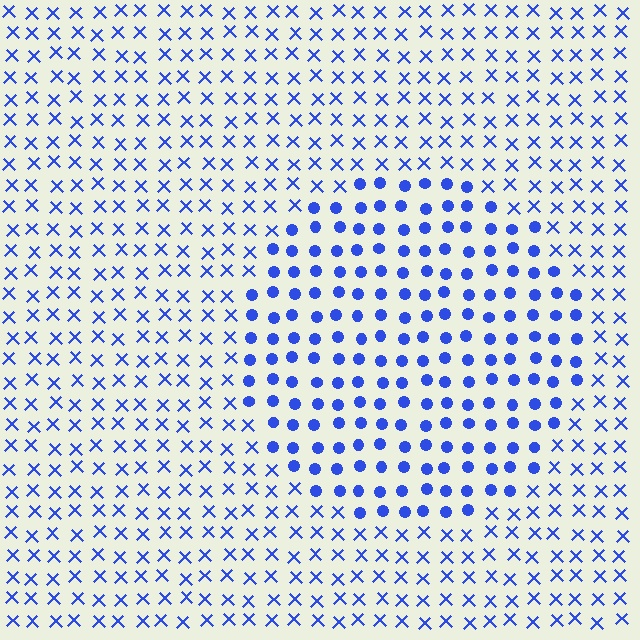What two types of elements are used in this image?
The image uses circles inside the circle region and X marks outside it.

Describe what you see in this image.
The image is filled with small blue elements arranged in a uniform grid. A circle-shaped region contains circles, while the surrounding area contains X marks. The boundary is defined purely by the change in element shape.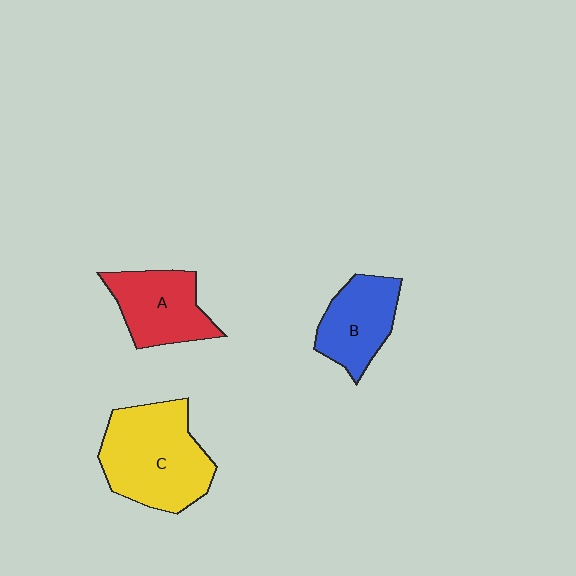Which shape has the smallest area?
Shape B (blue).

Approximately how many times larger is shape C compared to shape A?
Approximately 1.5 times.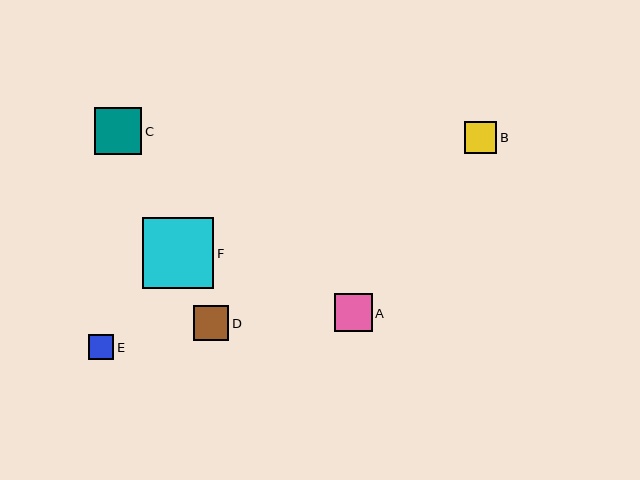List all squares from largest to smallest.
From largest to smallest: F, C, A, D, B, E.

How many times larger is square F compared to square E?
Square F is approximately 2.8 times the size of square E.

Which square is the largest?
Square F is the largest with a size of approximately 71 pixels.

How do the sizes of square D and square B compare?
Square D and square B are approximately the same size.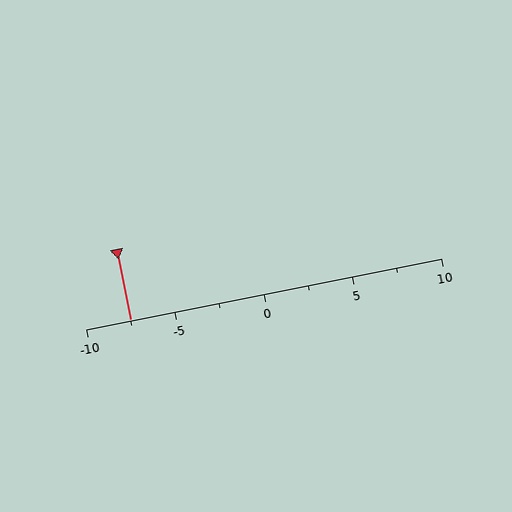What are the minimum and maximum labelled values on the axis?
The axis runs from -10 to 10.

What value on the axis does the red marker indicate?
The marker indicates approximately -7.5.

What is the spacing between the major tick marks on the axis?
The major ticks are spaced 5 apart.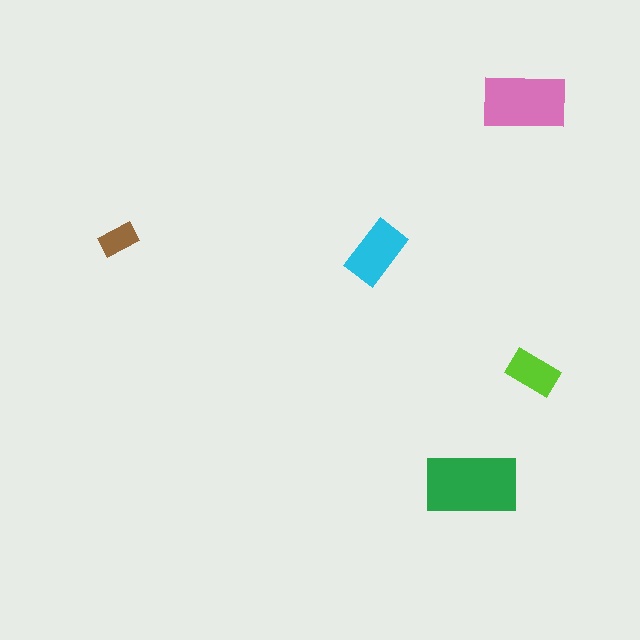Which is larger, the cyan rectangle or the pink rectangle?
The pink one.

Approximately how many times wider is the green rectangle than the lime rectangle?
About 2 times wider.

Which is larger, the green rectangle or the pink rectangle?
The green one.